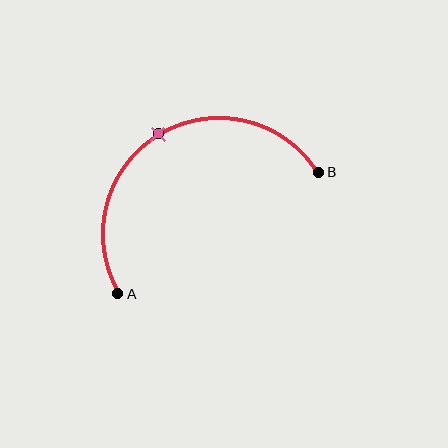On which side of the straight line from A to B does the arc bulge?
The arc bulges above the straight line connecting A and B.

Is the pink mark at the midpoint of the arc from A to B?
Yes. The pink mark lies on the arc at equal arc-length from both A and B — it is the arc midpoint.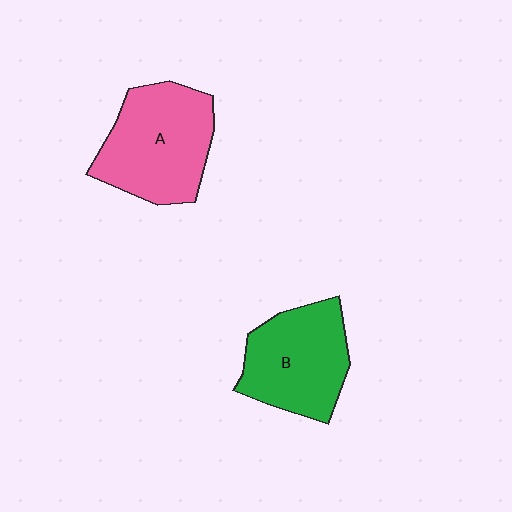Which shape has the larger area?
Shape A (pink).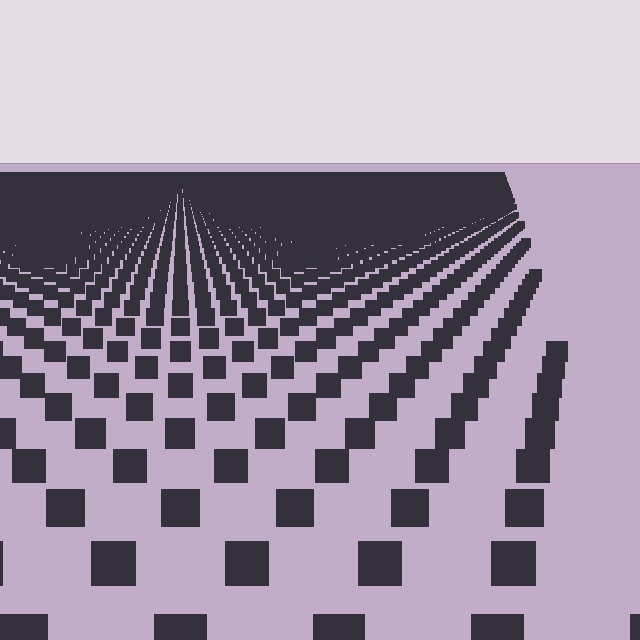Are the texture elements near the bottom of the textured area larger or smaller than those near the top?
Larger. Near the bottom, elements are closer to the viewer and appear at a bigger on-screen size.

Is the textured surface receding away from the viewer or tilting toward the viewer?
The surface is receding away from the viewer. Texture elements get smaller and denser toward the top.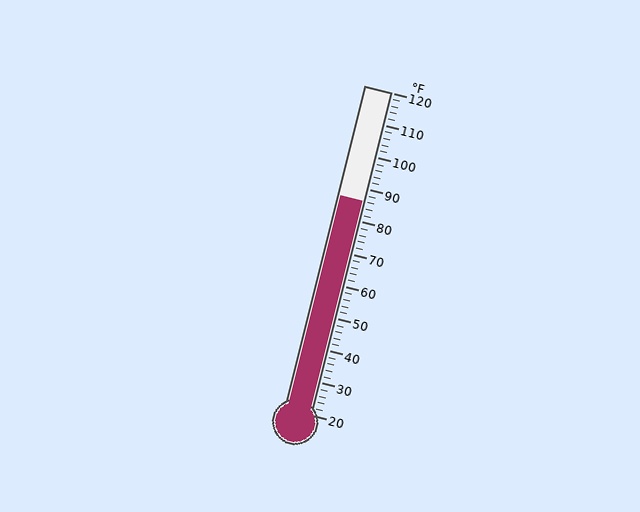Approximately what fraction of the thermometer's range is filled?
The thermometer is filled to approximately 65% of its range.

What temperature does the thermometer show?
The thermometer shows approximately 86°F.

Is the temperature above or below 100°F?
The temperature is below 100°F.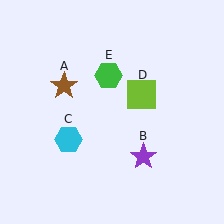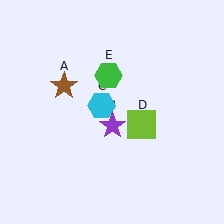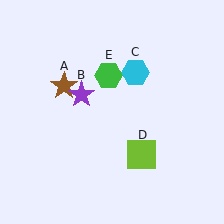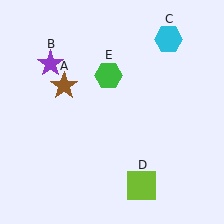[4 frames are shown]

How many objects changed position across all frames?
3 objects changed position: purple star (object B), cyan hexagon (object C), lime square (object D).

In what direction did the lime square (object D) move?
The lime square (object D) moved down.